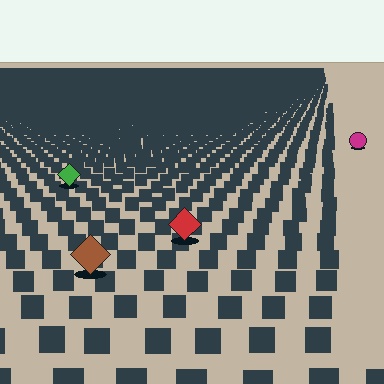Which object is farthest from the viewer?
The magenta circle is farthest from the viewer. It appears smaller and the ground texture around it is denser.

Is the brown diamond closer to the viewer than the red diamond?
Yes. The brown diamond is closer — you can tell from the texture gradient: the ground texture is coarser near it.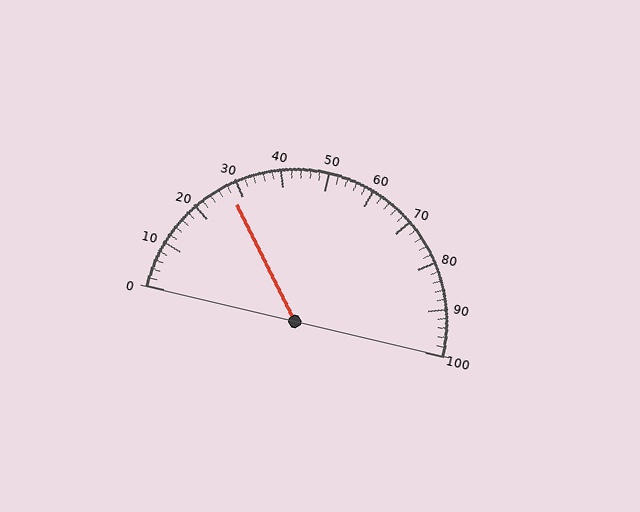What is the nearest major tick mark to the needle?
The nearest major tick mark is 30.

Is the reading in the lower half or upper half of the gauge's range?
The reading is in the lower half of the range (0 to 100).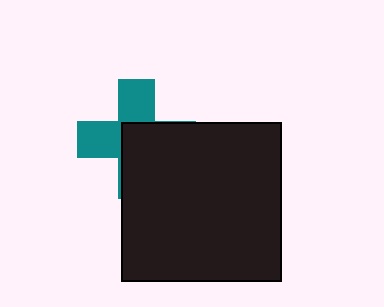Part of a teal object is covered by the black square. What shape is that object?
It is a cross.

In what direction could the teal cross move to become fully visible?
The teal cross could move toward the upper-left. That would shift it out from behind the black square entirely.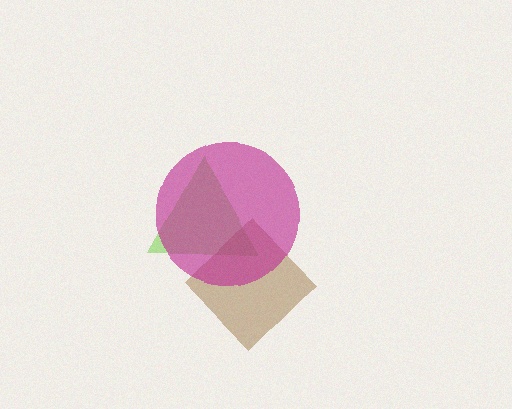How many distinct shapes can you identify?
There are 3 distinct shapes: a lime triangle, a brown diamond, a magenta circle.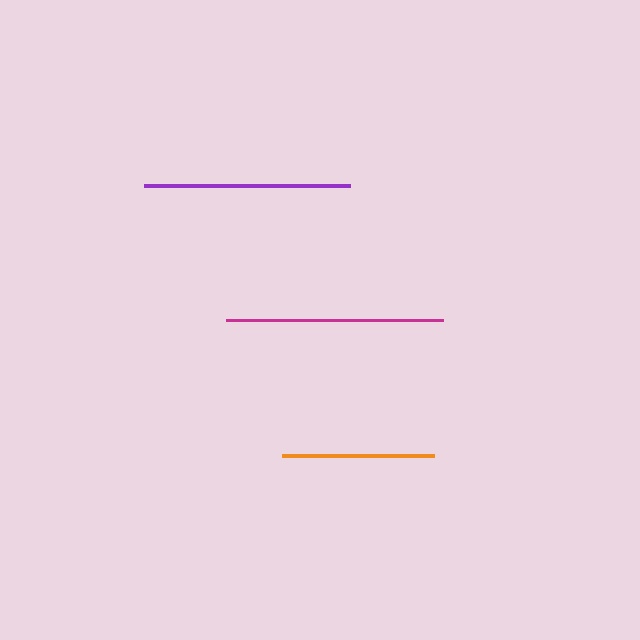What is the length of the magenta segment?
The magenta segment is approximately 217 pixels long.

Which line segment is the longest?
The magenta line is the longest at approximately 217 pixels.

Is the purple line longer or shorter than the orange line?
The purple line is longer than the orange line.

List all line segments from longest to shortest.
From longest to shortest: magenta, purple, orange.